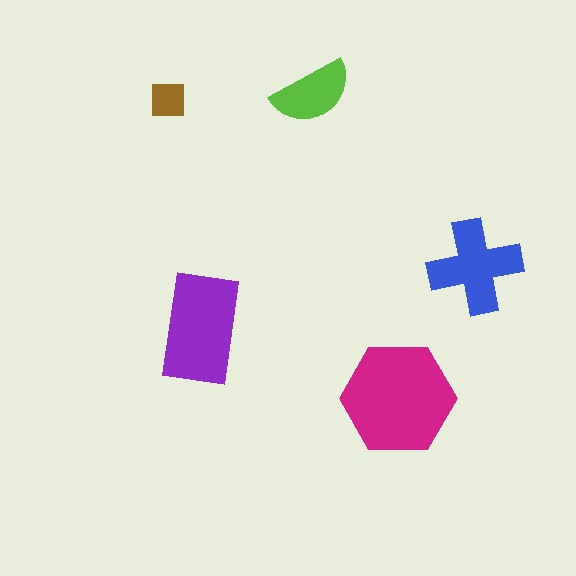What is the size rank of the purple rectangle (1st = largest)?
2nd.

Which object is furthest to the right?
The blue cross is rightmost.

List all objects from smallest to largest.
The brown square, the lime semicircle, the blue cross, the purple rectangle, the magenta hexagon.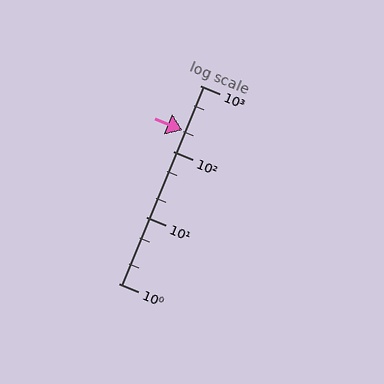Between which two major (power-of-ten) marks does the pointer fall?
The pointer is between 100 and 1000.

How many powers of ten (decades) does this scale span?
The scale spans 3 decades, from 1 to 1000.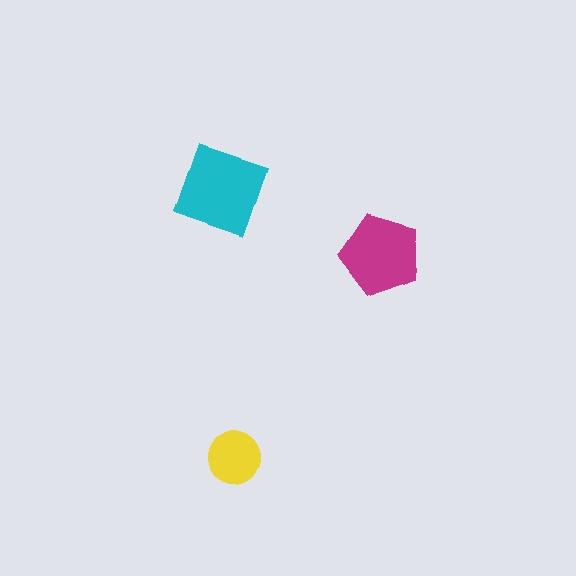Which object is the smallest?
The yellow circle.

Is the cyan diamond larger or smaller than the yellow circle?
Larger.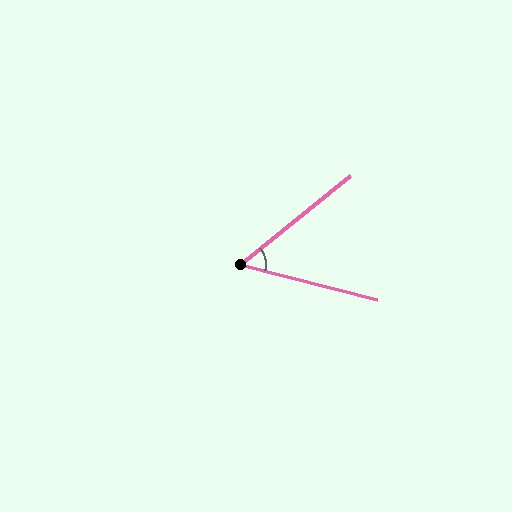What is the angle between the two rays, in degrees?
Approximately 53 degrees.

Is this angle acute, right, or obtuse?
It is acute.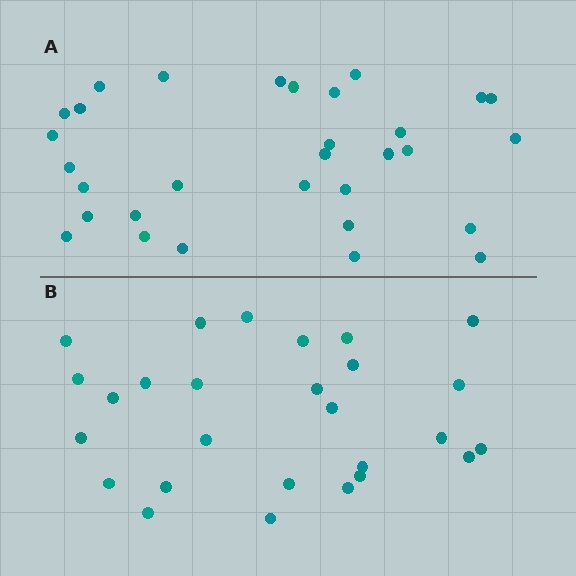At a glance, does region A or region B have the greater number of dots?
Region A (the top region) has more dots.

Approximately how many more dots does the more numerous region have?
Region A has about 4 more dots than region B.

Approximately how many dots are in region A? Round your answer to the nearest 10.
About 30 dots. (The exact count is 31, which rounds to 30.)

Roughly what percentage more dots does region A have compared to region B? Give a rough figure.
About 15% more.